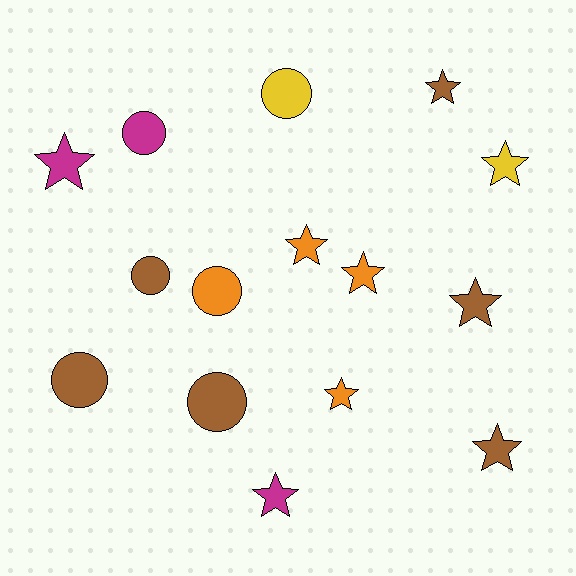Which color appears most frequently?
Brown, with 6 objects.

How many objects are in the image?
There are 15 objects.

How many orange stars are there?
There are 3 orange stars.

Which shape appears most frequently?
Star, with 9 objects.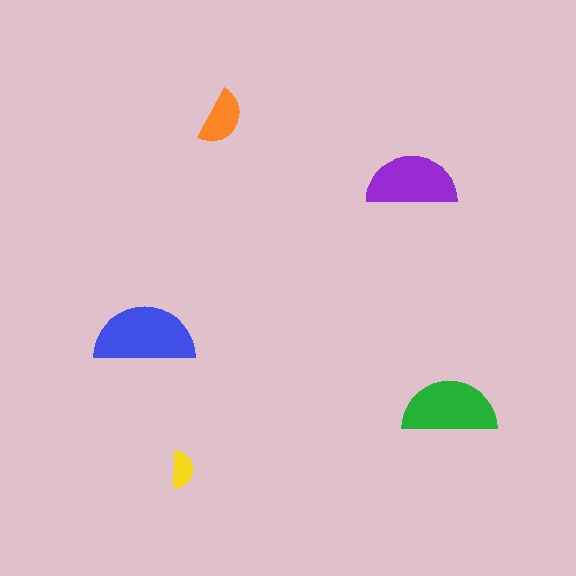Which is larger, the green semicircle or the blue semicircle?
The blue one.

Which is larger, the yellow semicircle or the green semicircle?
The green one.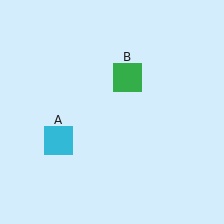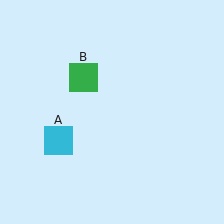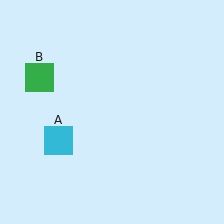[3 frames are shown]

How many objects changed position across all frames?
1 object changed position: green square (object B).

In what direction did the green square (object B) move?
The green square (object B) moved left.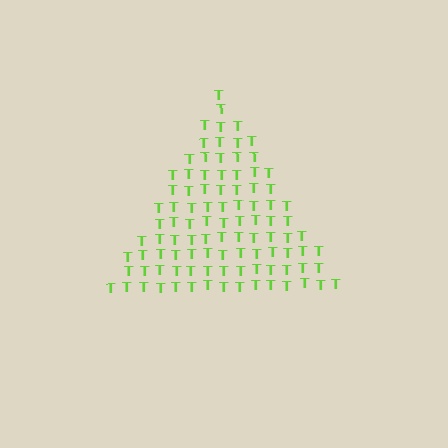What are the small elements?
The small elements are letter T's.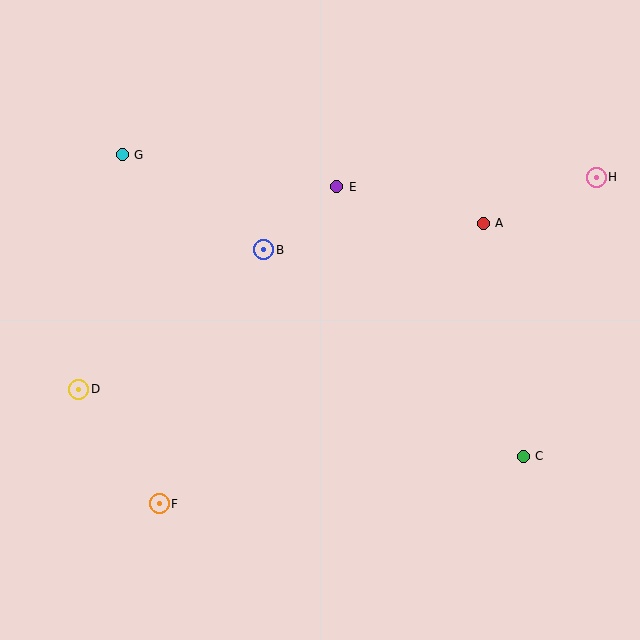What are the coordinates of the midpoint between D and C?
The midpoint between D and C is at (301, 423).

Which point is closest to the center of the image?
Point B at (264, 250) is closest to the center.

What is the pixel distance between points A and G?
The distance between A and G is 368 pixels.